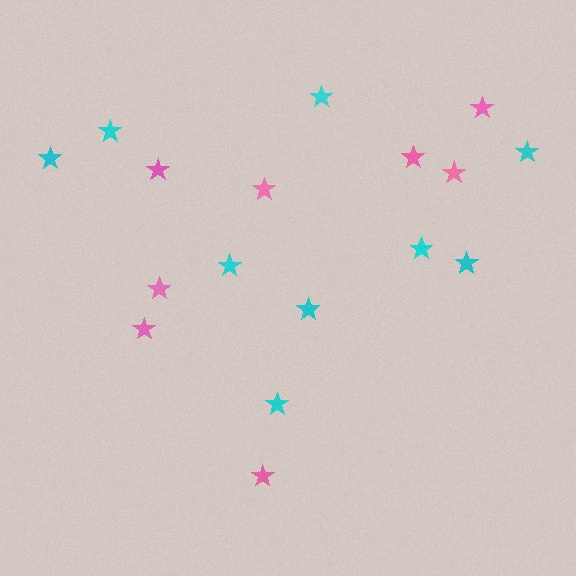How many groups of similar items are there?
There are 2 groups: one group of pink stars (8) and one group of cyan stars (9).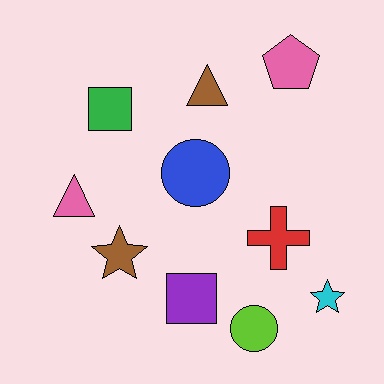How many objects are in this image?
There are 10 objects.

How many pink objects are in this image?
There are 2 pink objects.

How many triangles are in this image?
There are 2 triangles.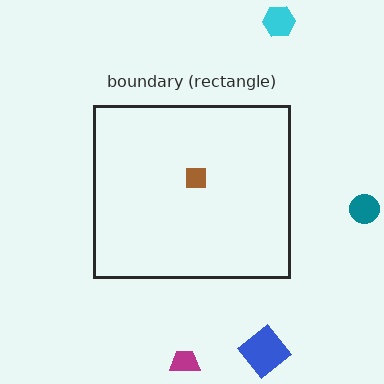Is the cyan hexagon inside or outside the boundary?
Outside.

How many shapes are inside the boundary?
1 inside, 4 outside.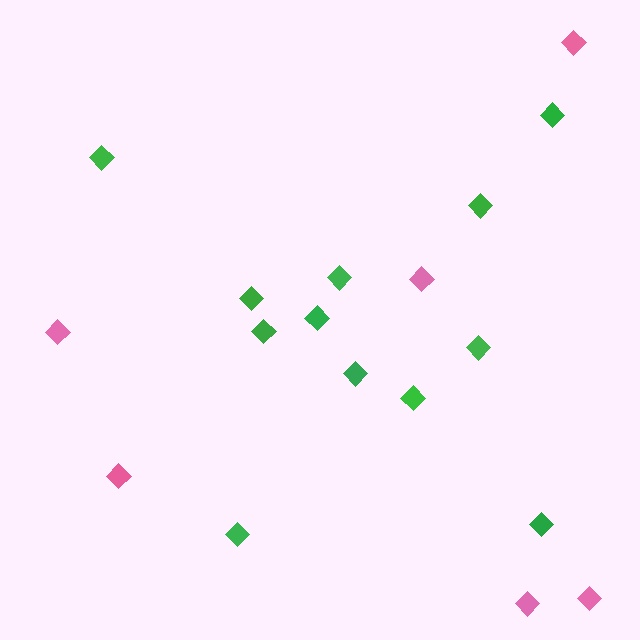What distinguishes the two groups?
There are 2 groups: one group of pink diamonds (6) and one group of green diamonds (12).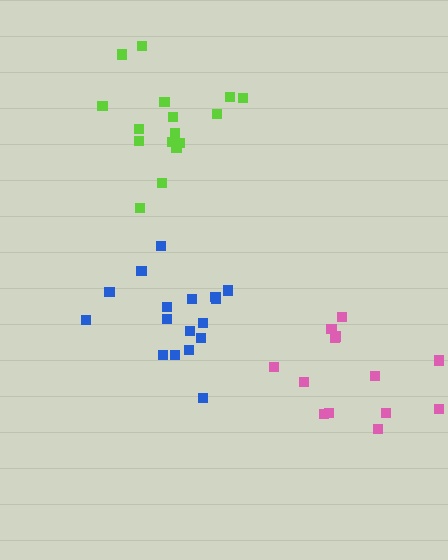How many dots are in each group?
Group 1: 17 dots, Group 2: 16 dots, Group 3: 13 dots (46 total).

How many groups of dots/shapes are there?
There are 3 groups.